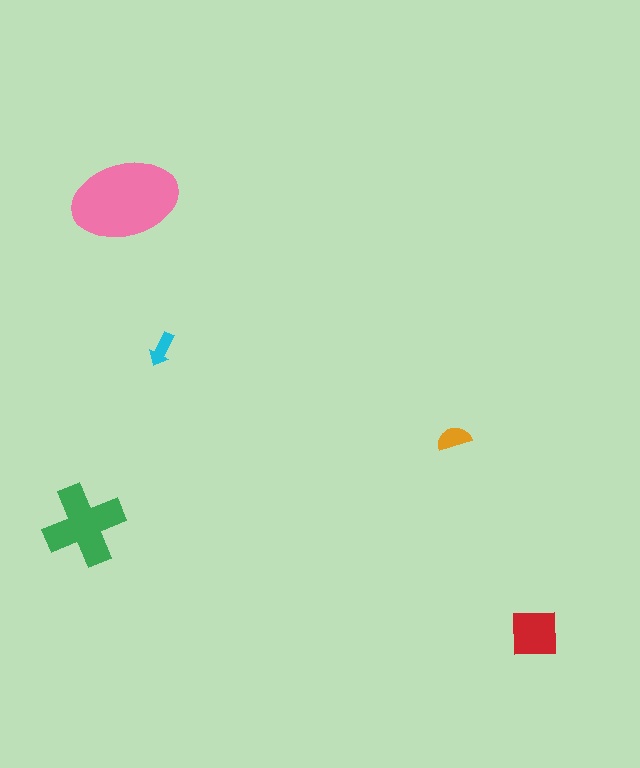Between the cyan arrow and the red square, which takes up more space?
The red square.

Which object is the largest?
The pink ellipse.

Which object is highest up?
The pink ellipse is topmost.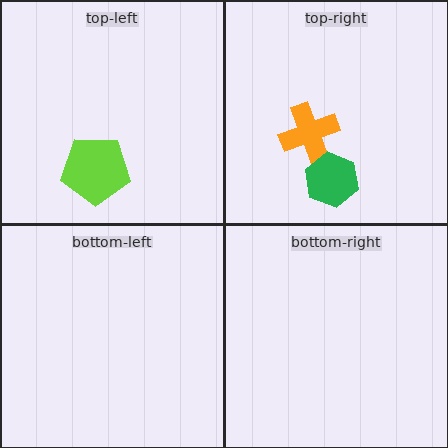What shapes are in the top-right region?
The orange cross, the green hexagon.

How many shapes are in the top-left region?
1.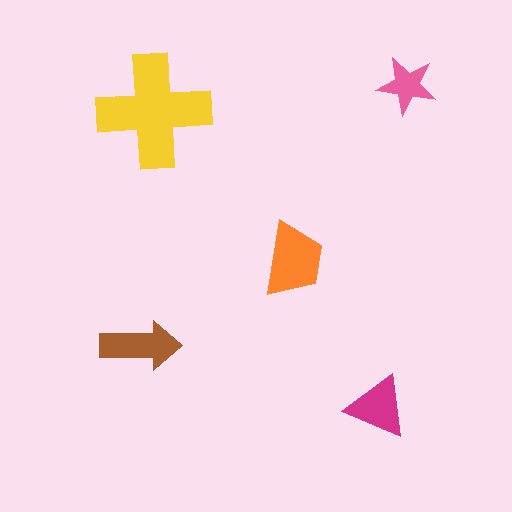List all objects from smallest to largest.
The pink star, the magenta triangle, the brown arrow, the orange trapezoid, the yellow cross.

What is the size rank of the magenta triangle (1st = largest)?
4th.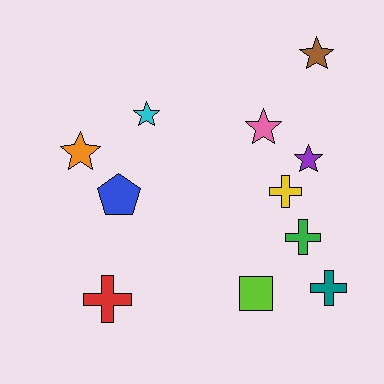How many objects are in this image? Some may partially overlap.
There are 11 objects.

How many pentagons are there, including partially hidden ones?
There is 1 pentagon.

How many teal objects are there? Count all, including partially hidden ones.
There is 1 teal object.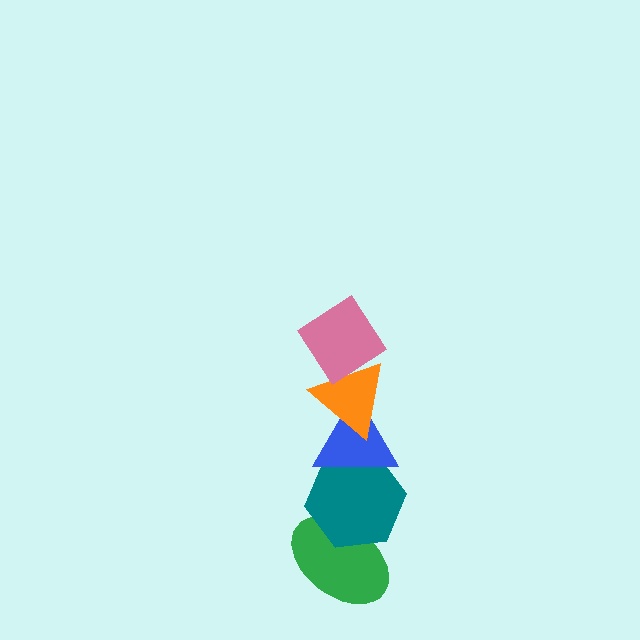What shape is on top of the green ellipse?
The teal hexagon is on top of the green ellipse.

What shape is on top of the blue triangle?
The orange triangle is on top of the blue triangle.